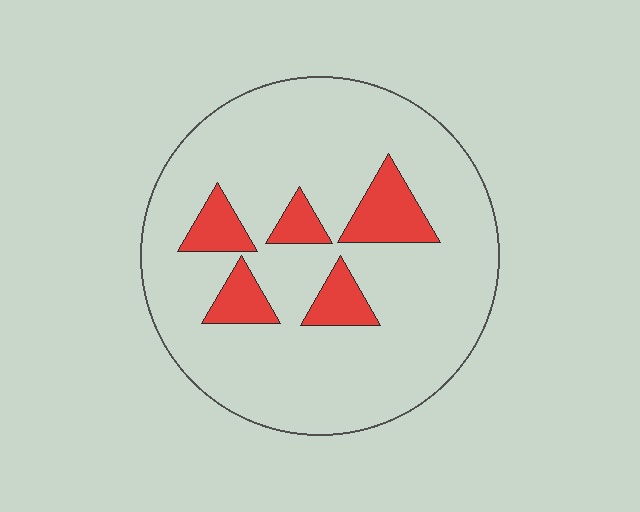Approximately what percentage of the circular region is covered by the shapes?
Approximately 15%.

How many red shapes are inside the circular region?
5.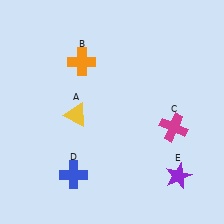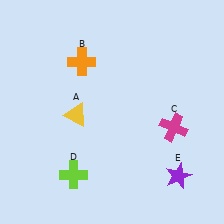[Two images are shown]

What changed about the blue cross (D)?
In Image 1, D is blue. In Image 2, it changed to lime.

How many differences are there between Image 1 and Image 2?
There is 1 difference between the two images.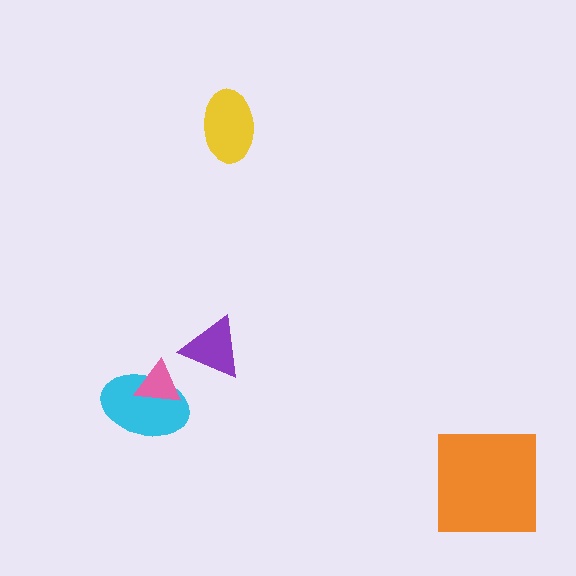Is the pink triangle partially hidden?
No, no other shape covers it.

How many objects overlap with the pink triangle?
1 object overlaps with the pink triangle.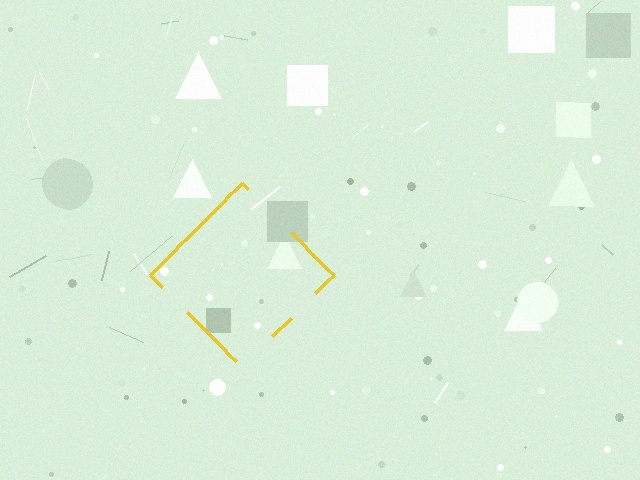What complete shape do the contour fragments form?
The contour fragments form a diamond.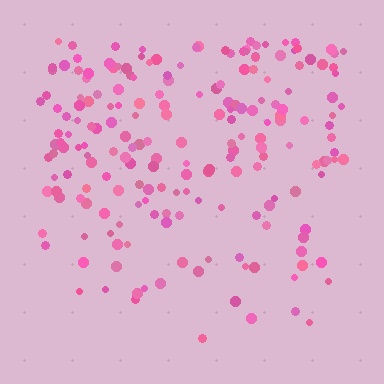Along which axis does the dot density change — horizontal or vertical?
Vertical.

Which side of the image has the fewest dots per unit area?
The bottom.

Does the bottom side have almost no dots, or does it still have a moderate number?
Still a moderate number, just noticeably fewer than the top.